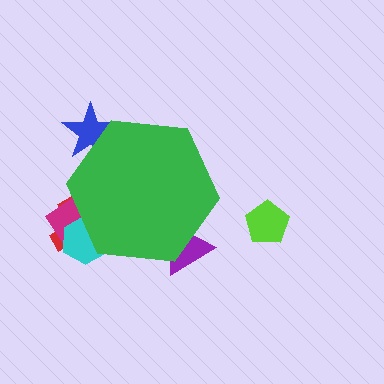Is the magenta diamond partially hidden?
Yes, the magenta diamond is partially hidden behind the green hexagon.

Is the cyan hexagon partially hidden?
Yes, the cyan hexagon is partially hidden behind the green hexagon.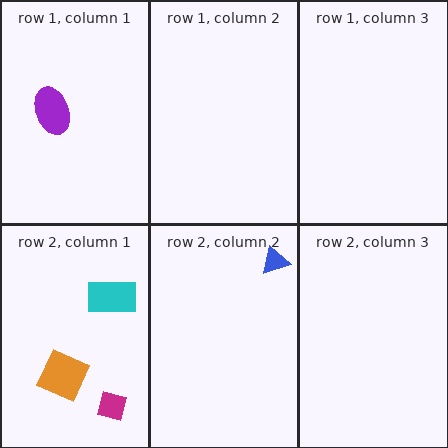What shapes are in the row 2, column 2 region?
The blue triangle.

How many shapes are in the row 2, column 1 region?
3.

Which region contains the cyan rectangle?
The row 2, column 1 region.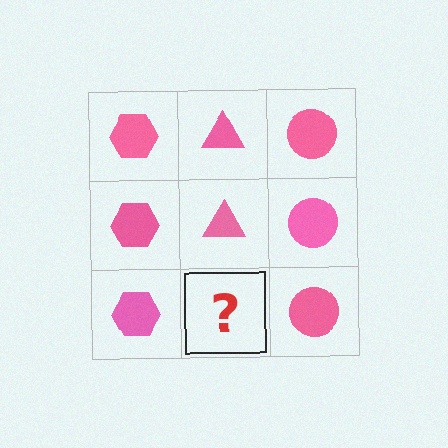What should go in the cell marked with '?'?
The missing cell should contain a pink triangle.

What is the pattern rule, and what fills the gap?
The rule is that each column has a consistent shape. The gap should be filled with a pink triangle.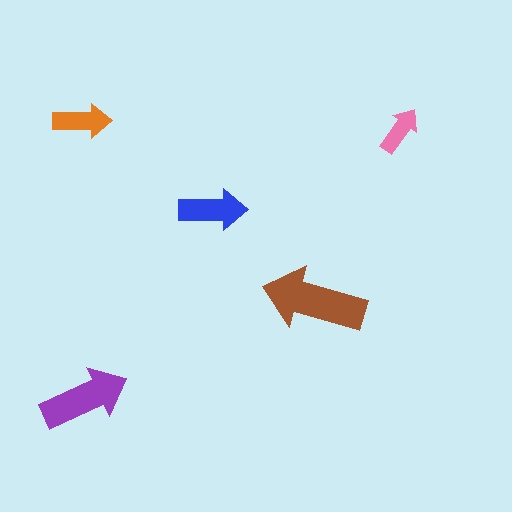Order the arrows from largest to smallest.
the brown one, the purple one, the blue one, the orange one, the pink one.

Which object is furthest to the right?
The pink arrow is rightmost.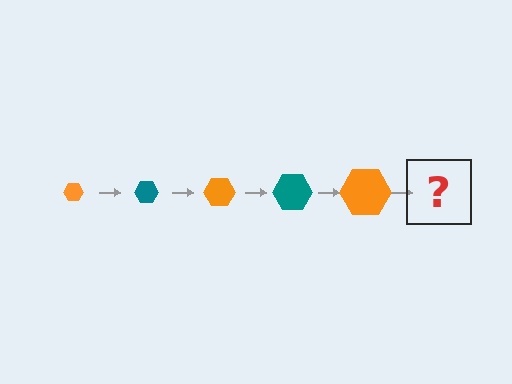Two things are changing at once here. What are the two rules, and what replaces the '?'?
The two rules are that the hexagon grows larger each step and the color cycles through orange and teal. The '?' should be a teal hexagon, larger than the previous one.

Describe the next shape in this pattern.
It should be a teal hexagon, larger than the previous one.